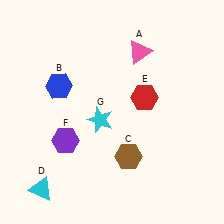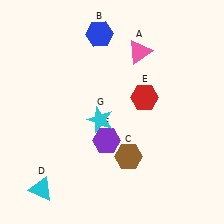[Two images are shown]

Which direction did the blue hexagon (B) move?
The blue hexagon (B) moved up.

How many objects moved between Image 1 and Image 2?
2 objects moved between the two images.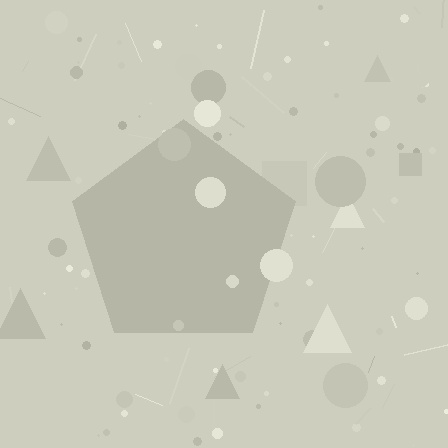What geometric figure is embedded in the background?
A pentagon is embedded in the background.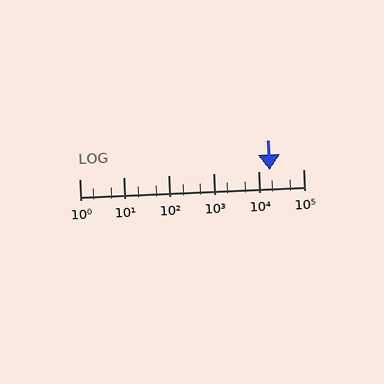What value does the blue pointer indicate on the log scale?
The pointer indicates approximately 18000.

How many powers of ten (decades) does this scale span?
The scale spans 5 decades, from 1 to 100000.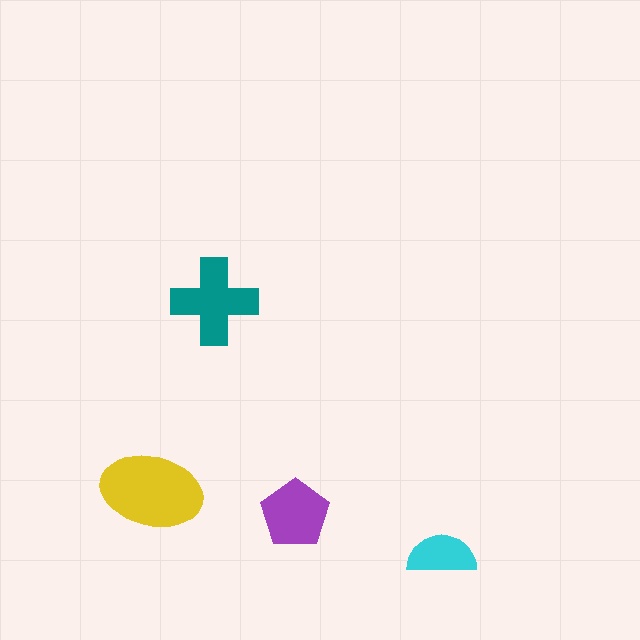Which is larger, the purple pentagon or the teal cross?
The teal cross.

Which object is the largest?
The yellow ellipse.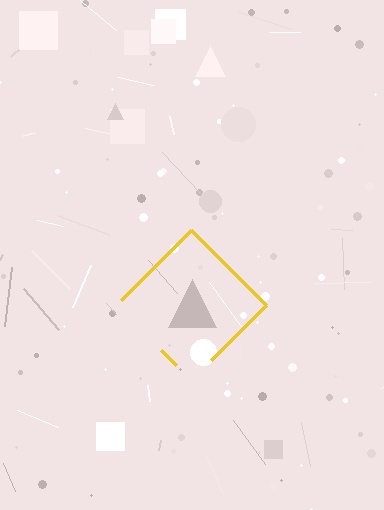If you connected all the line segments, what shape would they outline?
They would outline a diamond.